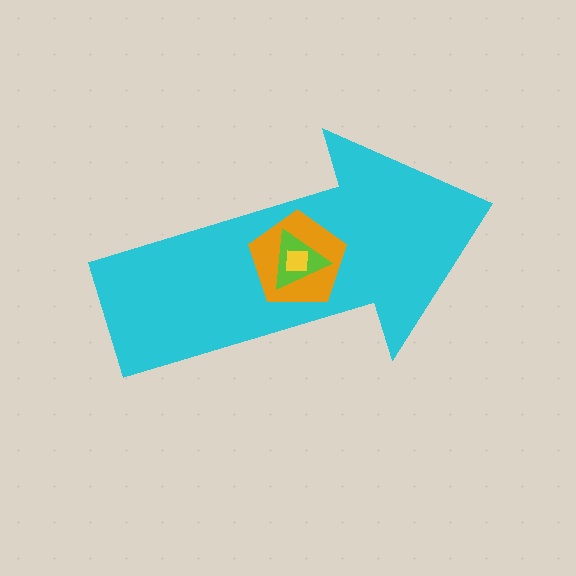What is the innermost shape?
The yellow square.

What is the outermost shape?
The cyan arrow.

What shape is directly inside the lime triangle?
The yellow square.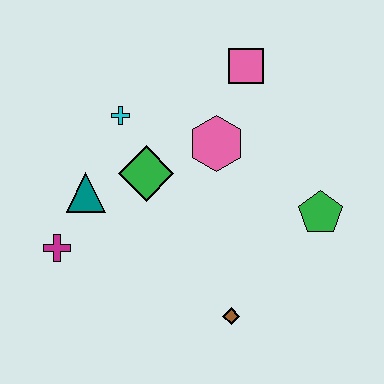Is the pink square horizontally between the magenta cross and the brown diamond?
No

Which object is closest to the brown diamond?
The green pentagon is closest to the brown diamond.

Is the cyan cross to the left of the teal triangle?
No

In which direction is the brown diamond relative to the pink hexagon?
The brown diamond is below the pink hexagon.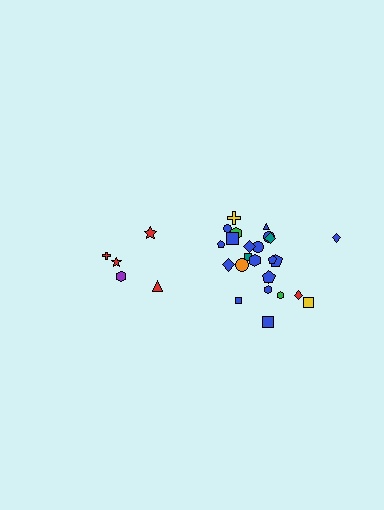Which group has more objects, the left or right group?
The right group.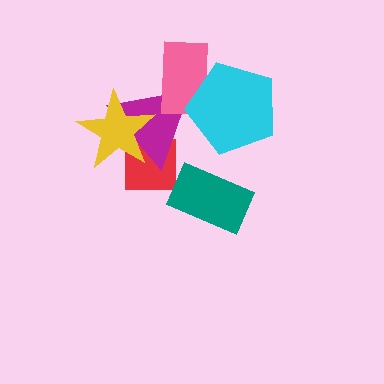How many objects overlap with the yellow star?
2 objects overlap with the yellow star.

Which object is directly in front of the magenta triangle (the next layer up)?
The pink rectangle is directly in front of the magenta triangle.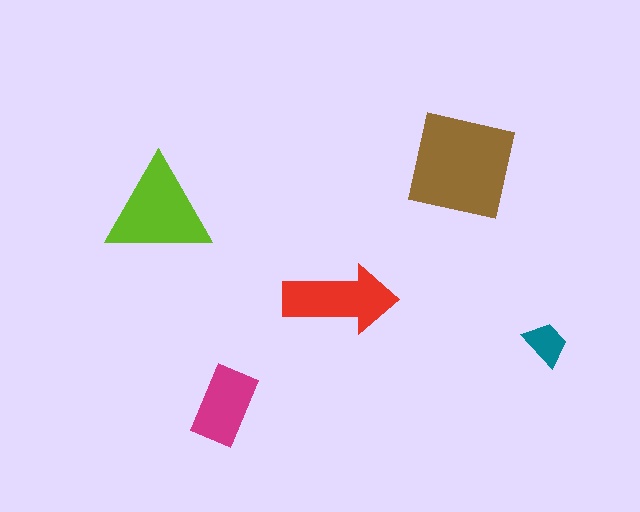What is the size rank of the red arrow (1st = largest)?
3rd.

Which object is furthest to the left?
The lime triangle is leftmost.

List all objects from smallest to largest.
The teal trapezoid, the magenta rectangle, the red arrow, the lime triangle, the brown square.